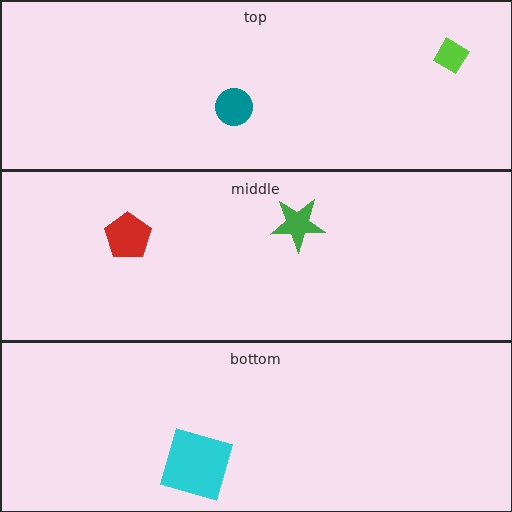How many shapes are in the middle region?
2.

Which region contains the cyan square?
The bottom region.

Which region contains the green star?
The middle region.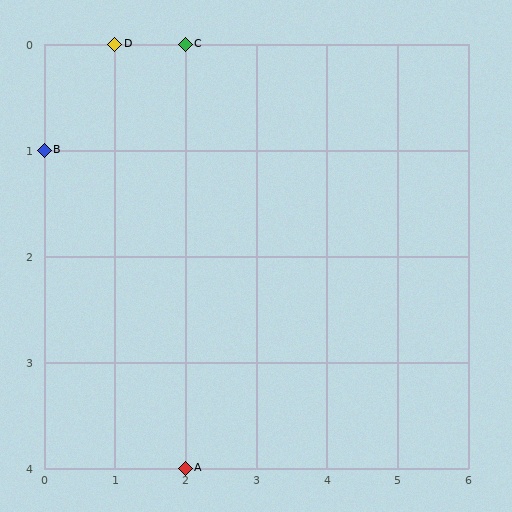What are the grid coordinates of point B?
Point B is at grid coordinates (0, 1).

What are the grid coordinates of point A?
Point A is at grid coordinates (2, 4).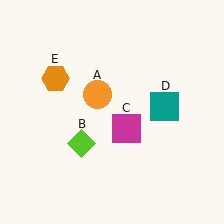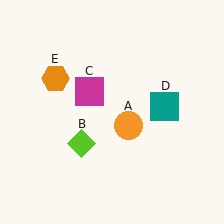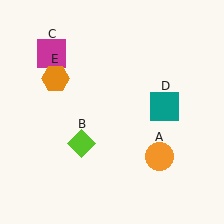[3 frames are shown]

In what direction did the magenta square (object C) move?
The magenta square (object C) moved up and to the left.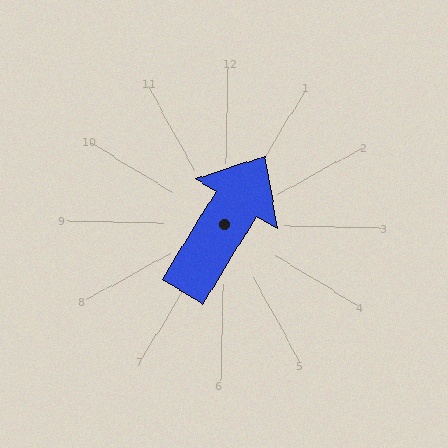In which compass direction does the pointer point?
Northeast.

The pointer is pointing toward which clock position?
Roughly 1 o'clock.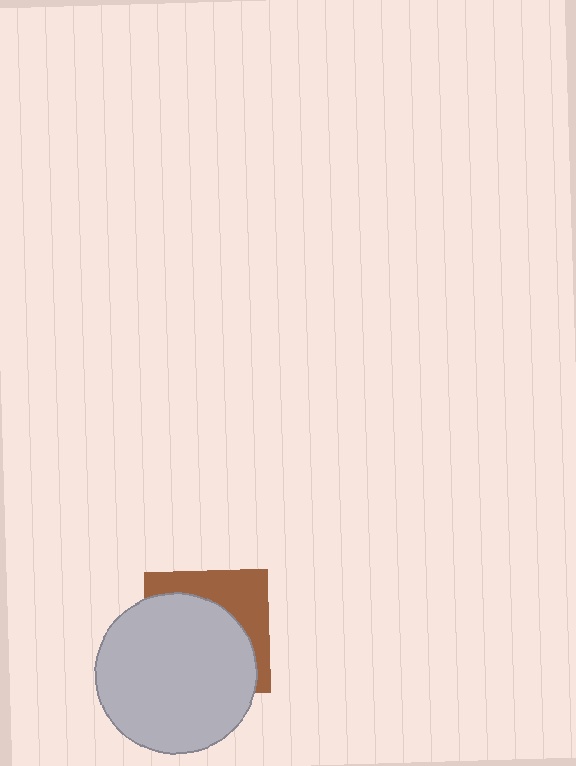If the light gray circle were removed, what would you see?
You would see the complete brown square.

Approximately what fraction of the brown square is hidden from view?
Roughly 65% of the brown square is hidden behind the light gray circle.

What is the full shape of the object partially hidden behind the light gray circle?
The partially hidden object is a brown square.